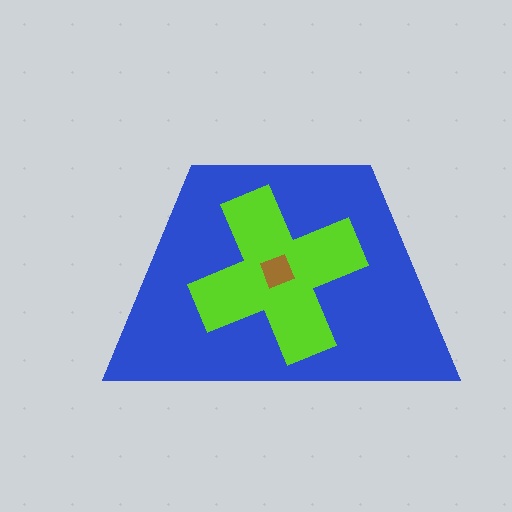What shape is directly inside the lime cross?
The brown square.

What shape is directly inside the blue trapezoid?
The lime cross.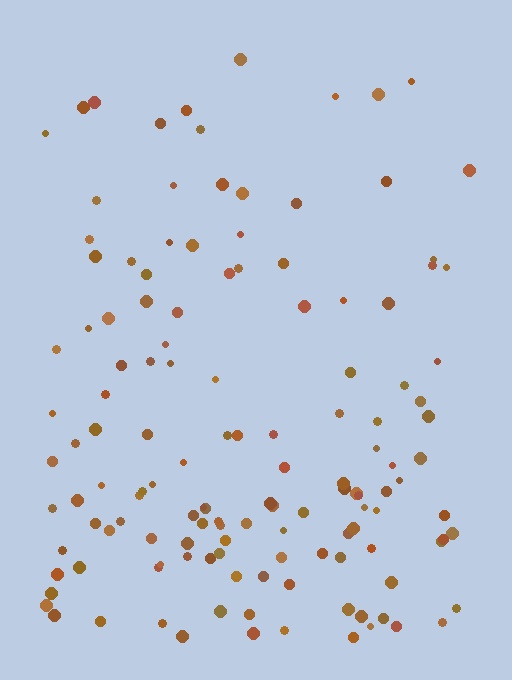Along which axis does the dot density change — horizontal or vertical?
Vertical.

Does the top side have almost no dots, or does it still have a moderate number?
Still a moderate number, just noticeably fewer than the bottom.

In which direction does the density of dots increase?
From top to bottom, with the bottom side densest.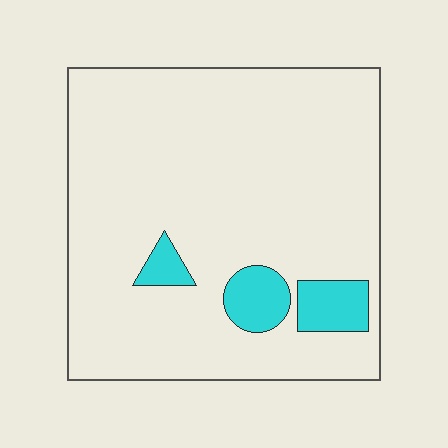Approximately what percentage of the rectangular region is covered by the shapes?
Approximately 10%.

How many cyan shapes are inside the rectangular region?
3.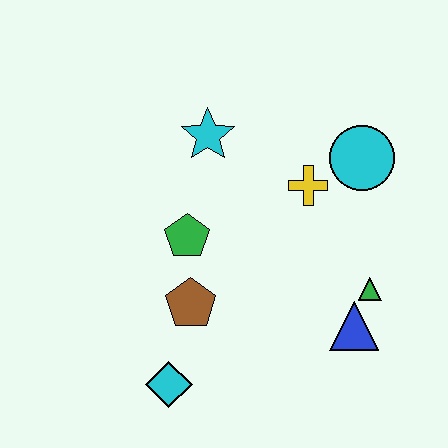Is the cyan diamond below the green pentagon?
Yes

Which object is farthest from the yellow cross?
The cyan diamond is farthest from the yellow cross.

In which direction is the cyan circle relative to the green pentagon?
The cyan circle is to the right of the green pentagon.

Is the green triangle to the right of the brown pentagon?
Yes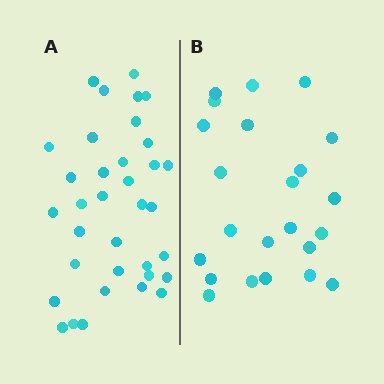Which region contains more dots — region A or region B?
Region A (the left region) has more dots.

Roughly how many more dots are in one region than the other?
Region A has roughly 12 or so more dots than region B.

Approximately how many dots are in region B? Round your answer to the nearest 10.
About 20 dots. (The exact count is 23, which rounds to 20.)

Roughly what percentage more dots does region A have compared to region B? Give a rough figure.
About 50% more.